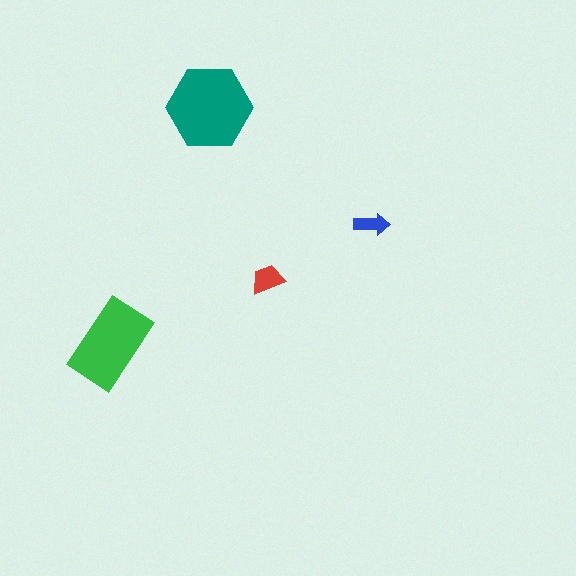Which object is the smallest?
The blue arrow.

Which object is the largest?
The teal hexagon.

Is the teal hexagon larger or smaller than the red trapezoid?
Larger.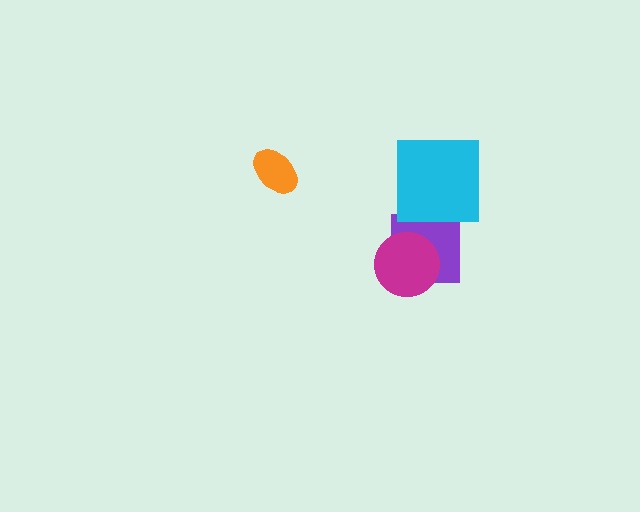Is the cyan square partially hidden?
No, no other shape covers it.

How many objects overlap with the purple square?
1 object overlaps with the purple square.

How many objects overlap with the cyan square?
0 objects overlap with the cyan square.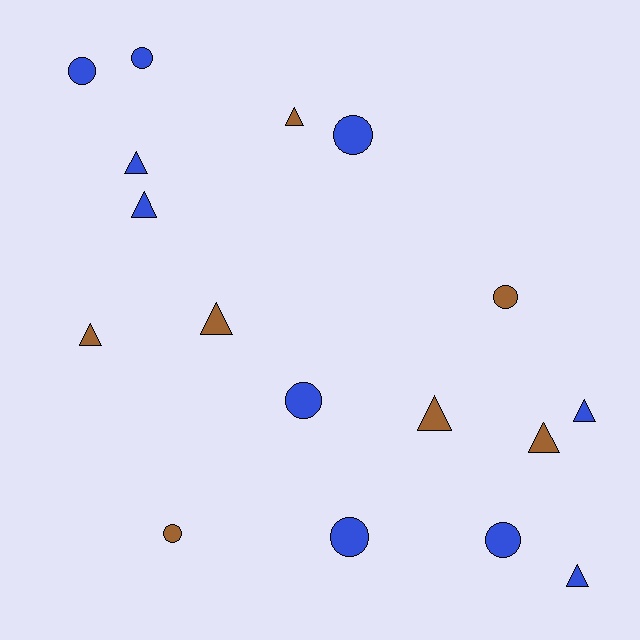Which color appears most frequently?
Blue, with 10 objects.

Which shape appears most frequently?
Triangle, with 9 objects.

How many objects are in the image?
There are 17 objects.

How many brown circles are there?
There are 2 brown circles.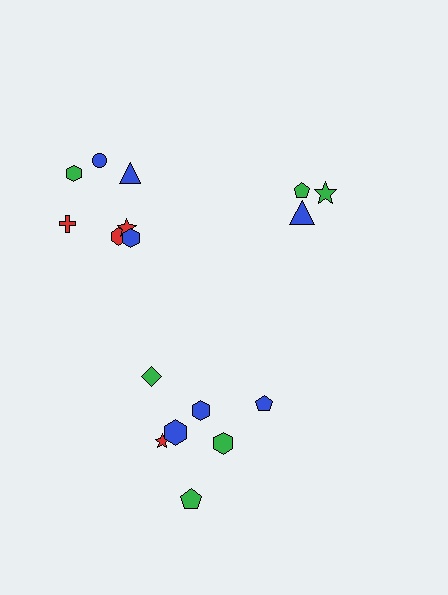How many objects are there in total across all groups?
There are 17 objects.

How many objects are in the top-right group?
There are 3 objects.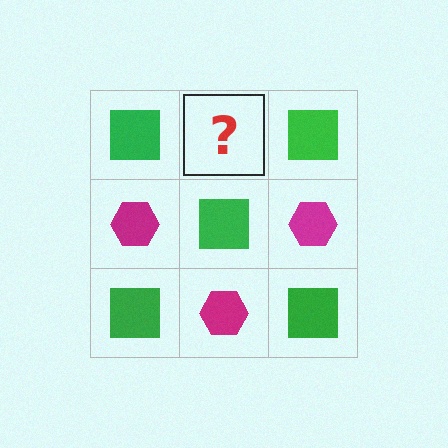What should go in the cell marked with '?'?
The missing cell should contain a magenta hexagon.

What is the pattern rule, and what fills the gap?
The rule is that it alternates green square and magenta hexagon in a checkerboard pattern. The gap should be filled with a magenta hexagon.